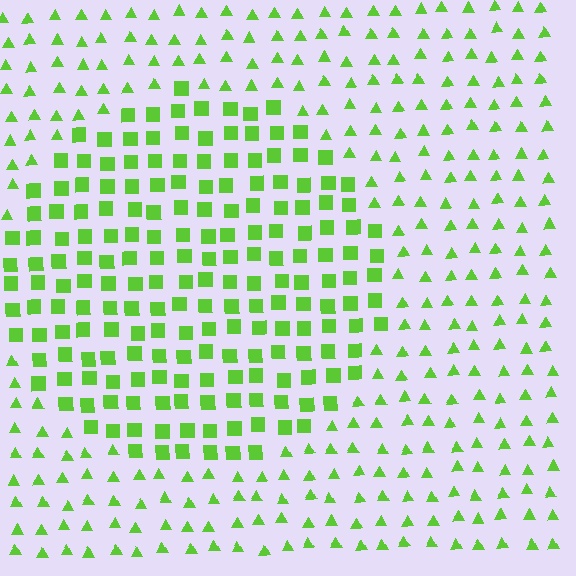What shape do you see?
I see a circle.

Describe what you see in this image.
The image is filled with small lime elements arranged in a uniform grid. A circle-shaped region contains squares, while the surrounding area contains triangles. The boundary is defined purely by the change in element shape.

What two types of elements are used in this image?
The image uses squares inside the circle region and triangles outside it.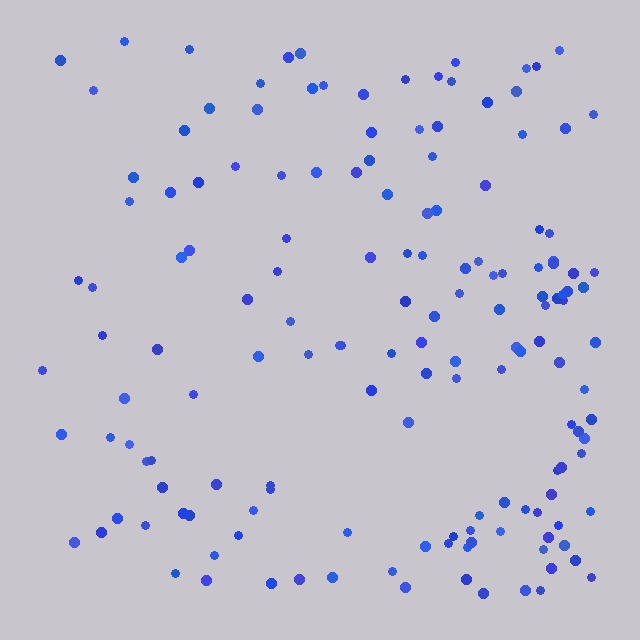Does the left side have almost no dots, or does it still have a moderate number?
Still a moderate number, just noticeably fewer than the right.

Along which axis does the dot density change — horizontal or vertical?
Horizontal.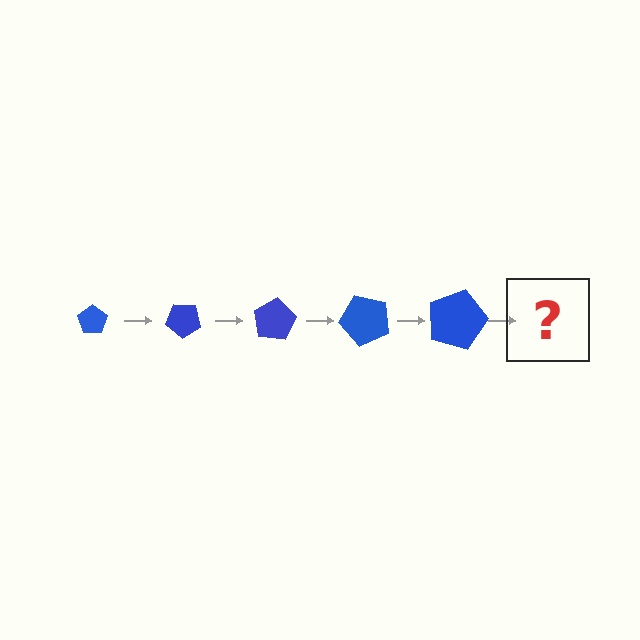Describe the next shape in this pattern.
It should be a pentagon, larger than the previous one and rotated 200 degrees from the start.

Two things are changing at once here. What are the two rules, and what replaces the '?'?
The two rules are that the pentagon grows larger each step and it rotates 40 degrees each step. The '?' should be a pentagon, larger than the previous one and rotated 200 degrees from the start.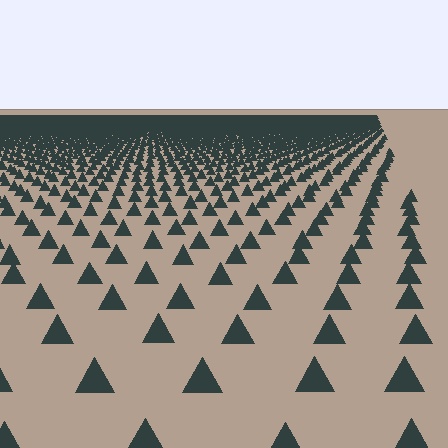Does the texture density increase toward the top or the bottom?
Density increases toward the top.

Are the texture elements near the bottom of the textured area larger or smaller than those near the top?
Larger. Near the bottom, elements are closer to the viewer and appear at a bigger on-screen size.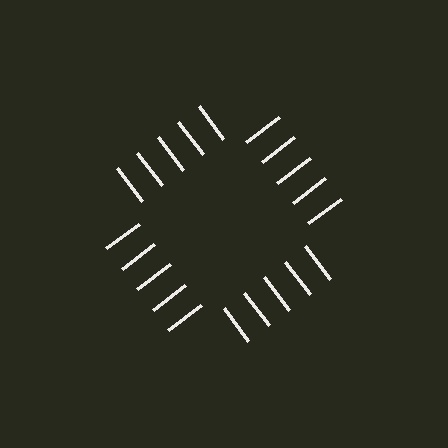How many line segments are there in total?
20 — 5 along each of the 4 edges.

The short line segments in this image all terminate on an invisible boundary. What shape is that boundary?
An illusory square — the line segments terminate on its edges but no continuous stroke is drawn.